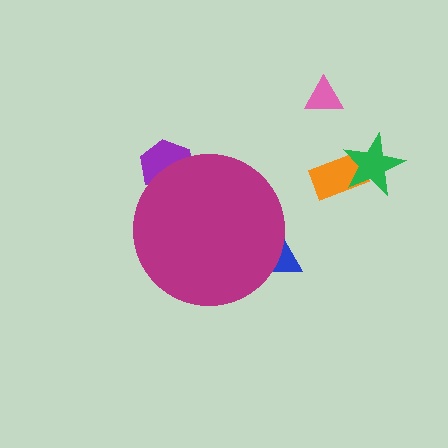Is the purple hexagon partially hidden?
Yes, the purple hexagon is partially hidden behind the magenta circle.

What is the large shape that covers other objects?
A magenta circle.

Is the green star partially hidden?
No, the green star is fully visible.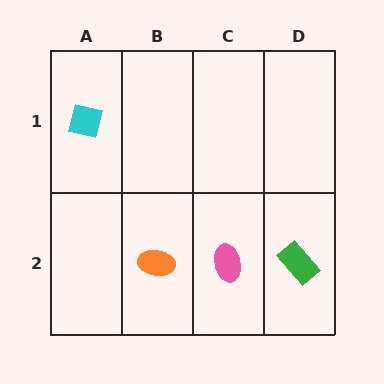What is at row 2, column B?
An orange ellipse.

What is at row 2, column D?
A green rectangle.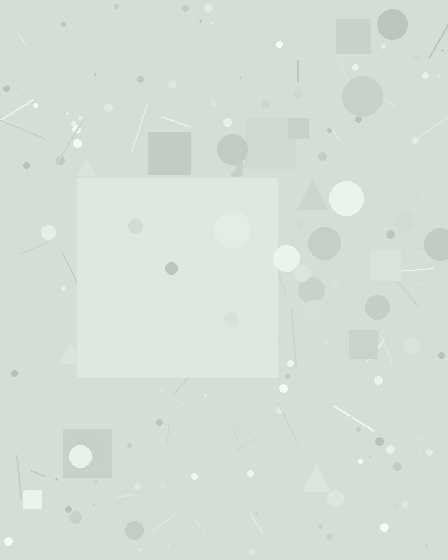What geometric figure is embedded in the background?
A square is embedded in the background.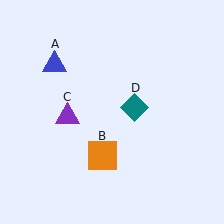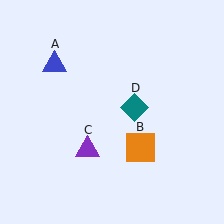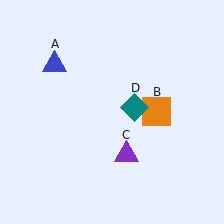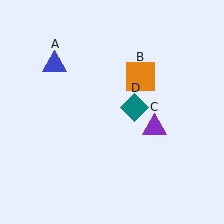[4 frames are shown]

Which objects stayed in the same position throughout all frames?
Blue triangle (object A) and teal diamond (object D) remained stationary.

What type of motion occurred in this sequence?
The orange square (object B), purple triangle (object C) rotated counterclockwise around the center of the scene.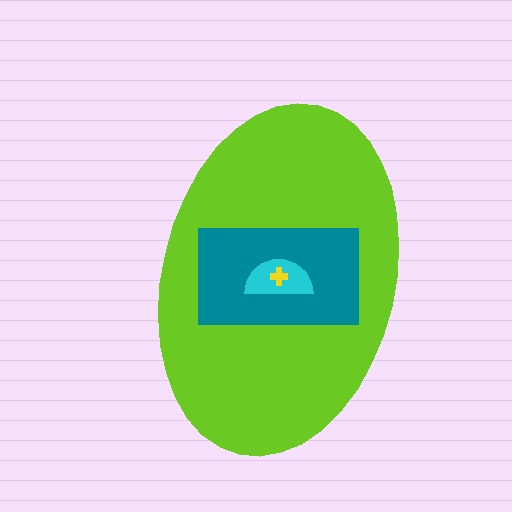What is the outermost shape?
The lime ellipse.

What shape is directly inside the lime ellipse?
The teal rectangle.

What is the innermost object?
The yellow cross.